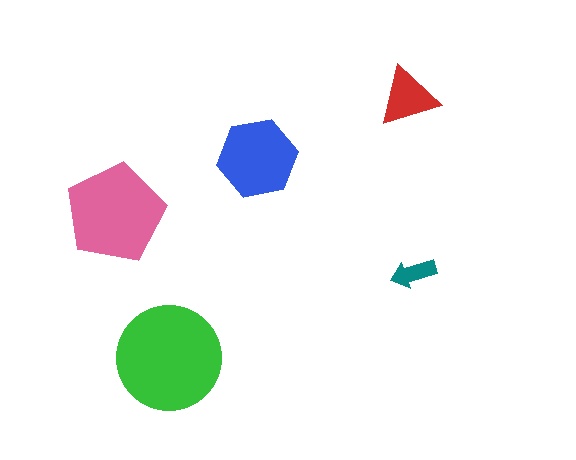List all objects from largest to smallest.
The green circle, the pink pentagon, the blue hexagon, the red triangle, the teal arrow.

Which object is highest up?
The red triangle is topmost.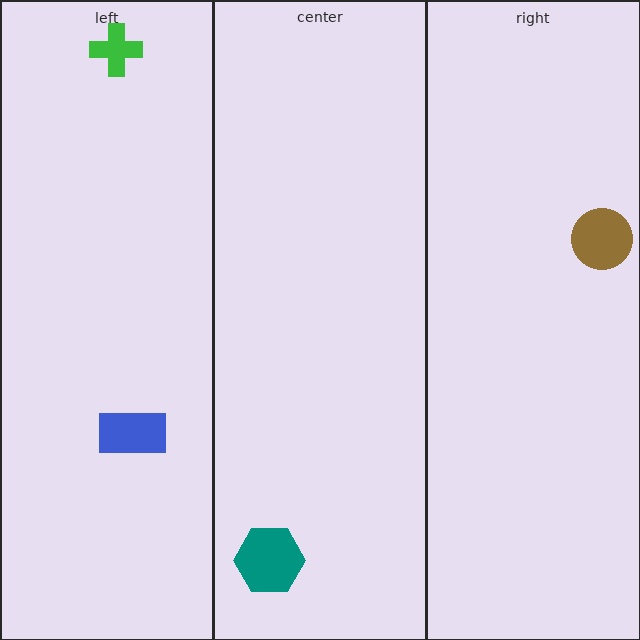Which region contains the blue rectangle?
The left region.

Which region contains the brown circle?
The right region.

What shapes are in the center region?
The teal hexagon.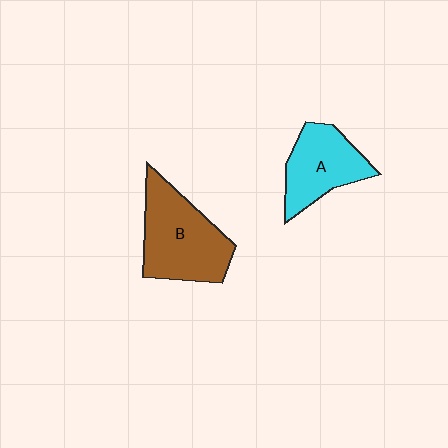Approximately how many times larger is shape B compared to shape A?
Approximately 1.3 times.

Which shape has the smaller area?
Shape A (cyan).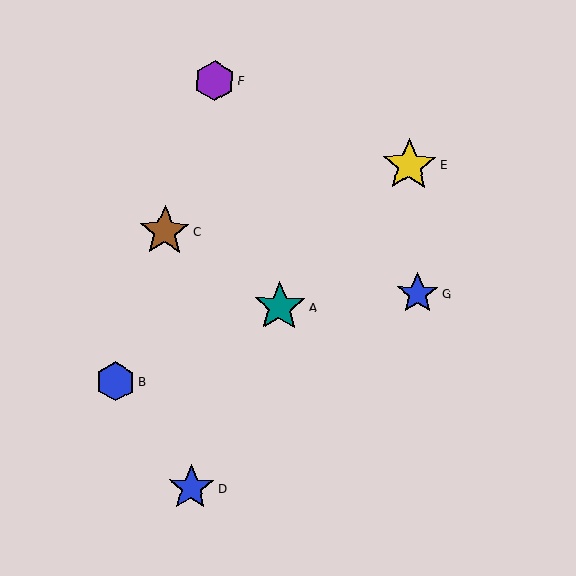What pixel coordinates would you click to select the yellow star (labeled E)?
Click at (409, 165) to select the yellow star E.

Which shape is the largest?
The yellow star (labeled E) is the largest.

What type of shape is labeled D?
Shape D is a blue star.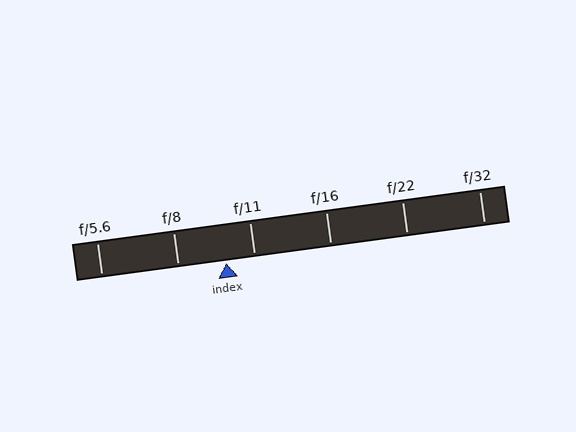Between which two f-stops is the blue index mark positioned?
The index mark is between f/8 and f/11.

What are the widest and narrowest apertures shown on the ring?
The widest aperture shown is f/5.6 and the narrowest is f/32.